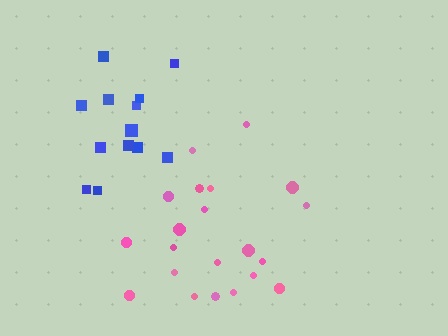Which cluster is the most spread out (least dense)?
Pink.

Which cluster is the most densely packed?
Blue.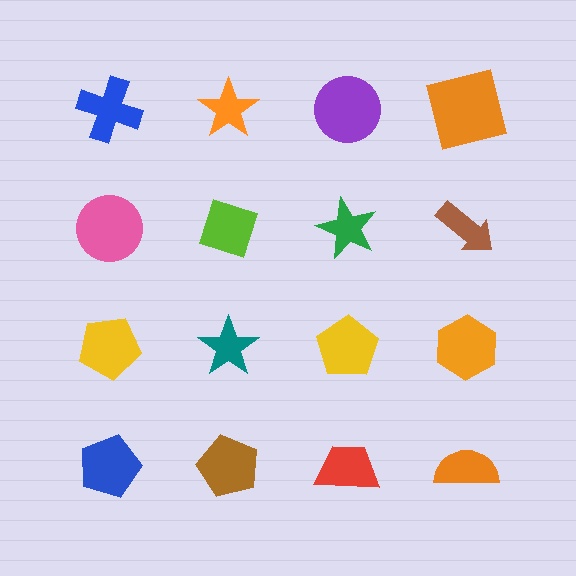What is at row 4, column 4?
An orange semicircle.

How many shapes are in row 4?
4 shapes.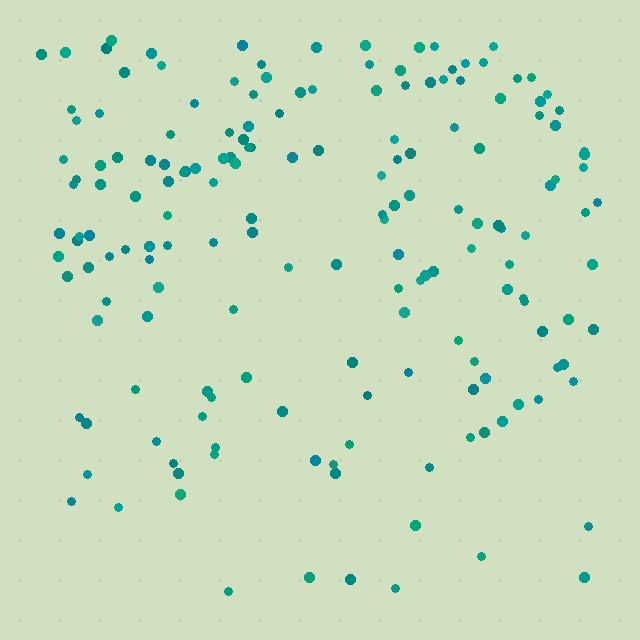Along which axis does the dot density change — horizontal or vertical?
Vertical.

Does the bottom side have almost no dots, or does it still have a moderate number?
Still a moderate number, just noticeably fewer than the top.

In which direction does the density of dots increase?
From bottom to top, with the top side densest.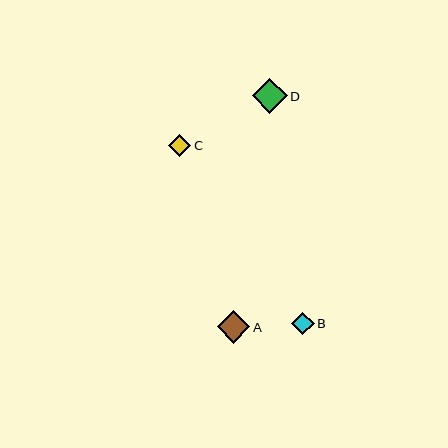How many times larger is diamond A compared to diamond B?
Diamond A is approximately 1.5 times the size of diamond B.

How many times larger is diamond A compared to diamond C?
Diamond A is approximately 1.5 times the size of diamond C.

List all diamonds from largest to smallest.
From largest to smallest: D, A, C, B.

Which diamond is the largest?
Diamond D is the largest with a size of approximately 35 pixels.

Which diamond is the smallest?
Diamond B is the smallest with a size of approximately 22 pixels.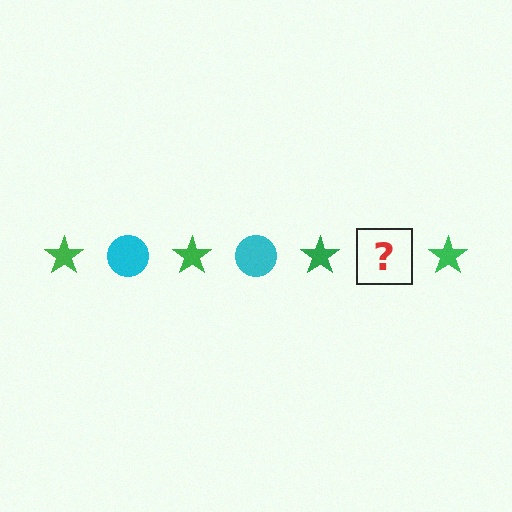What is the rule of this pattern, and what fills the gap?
The rule is that the pattern alternates between green star and cyan circle. The gap should be filled with a cyan circle.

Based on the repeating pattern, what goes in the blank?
The blank should be a cyan circle.